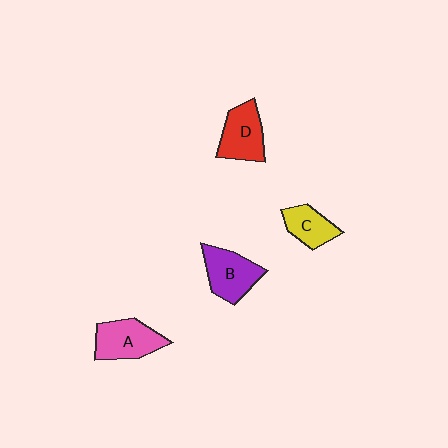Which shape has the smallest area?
Shape C (yellow).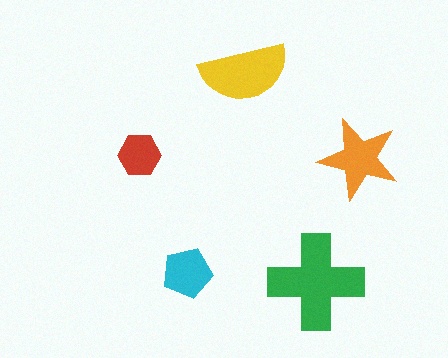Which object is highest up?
The yellow semicircle is topmost.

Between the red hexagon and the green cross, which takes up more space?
The green cross.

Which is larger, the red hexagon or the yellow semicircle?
The yellow semicircle.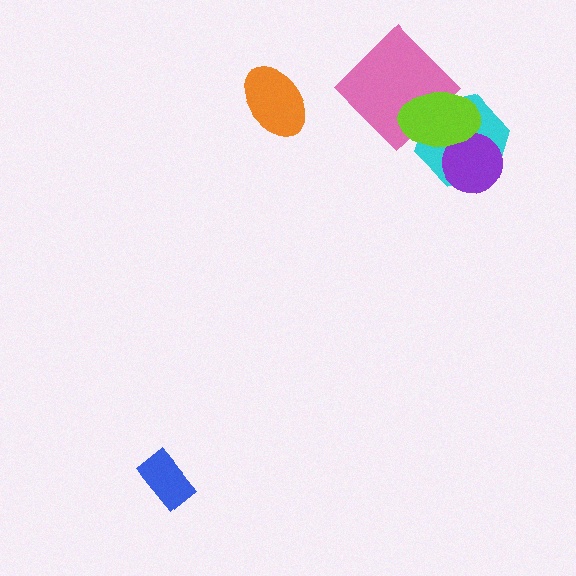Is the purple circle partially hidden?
Yes, it is partially covered by another shape.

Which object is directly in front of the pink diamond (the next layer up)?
The cyan hexagon is directly in front of the pink diamond.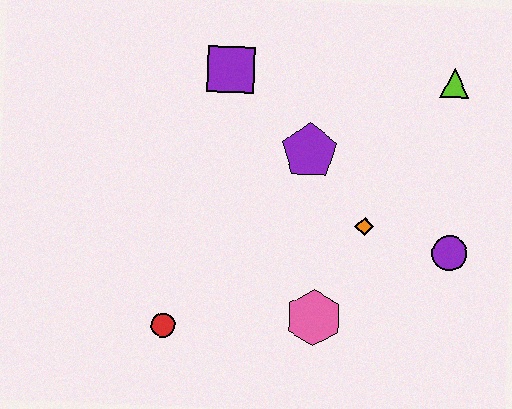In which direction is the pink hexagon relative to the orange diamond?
The pink hexagon is below the orange diamond.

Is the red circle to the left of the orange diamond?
Yes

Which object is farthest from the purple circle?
The red circle is farthest from the purple circle.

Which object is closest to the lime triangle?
The purple pentagon is closest to the lime triangle.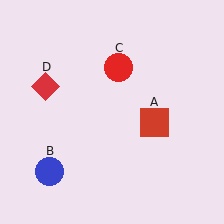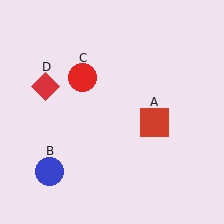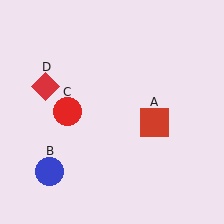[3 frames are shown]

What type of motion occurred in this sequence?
The red circle (object C) rotated counterclockwise around the center of the scene.